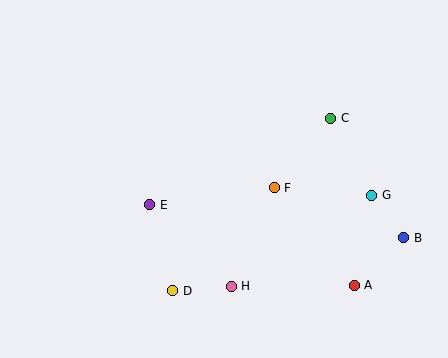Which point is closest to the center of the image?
Point F at (274, 188) is closest to the center.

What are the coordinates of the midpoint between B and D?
The midpoint between B and D is at (288, 264).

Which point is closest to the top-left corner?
Point E is closest to the top-left corner.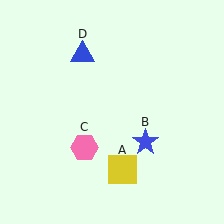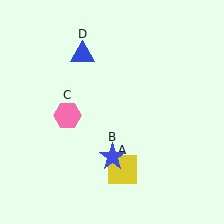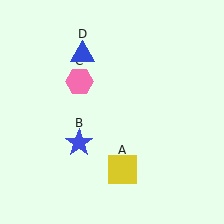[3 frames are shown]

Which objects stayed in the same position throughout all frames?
Yellow square (object A) and blue triangle (object D) remained stationary.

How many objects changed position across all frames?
2 objects changed position: blue star (object B), pink hexagon (object C).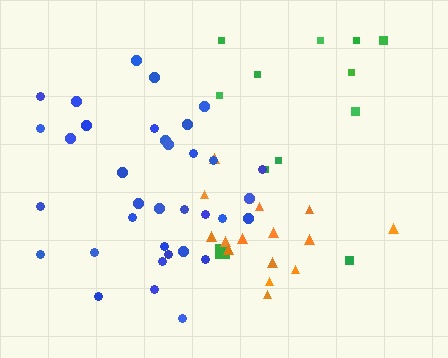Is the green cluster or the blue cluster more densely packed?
Blue.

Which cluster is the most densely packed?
Blue.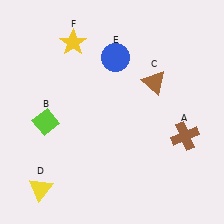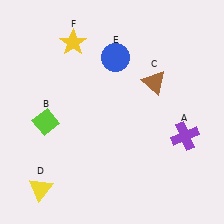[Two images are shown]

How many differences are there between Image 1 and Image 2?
There is 1 difference between the two images.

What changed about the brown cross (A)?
In Image 1, A is brown. In Image 2, it changed to purple.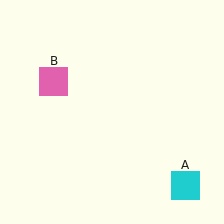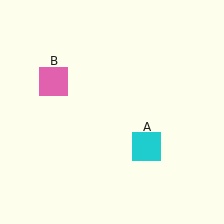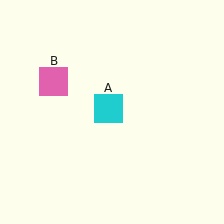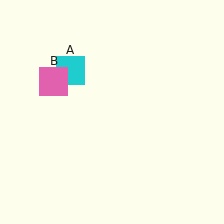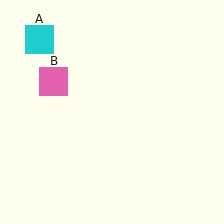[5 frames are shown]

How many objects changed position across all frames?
1 object changed position: cyan square (object A).